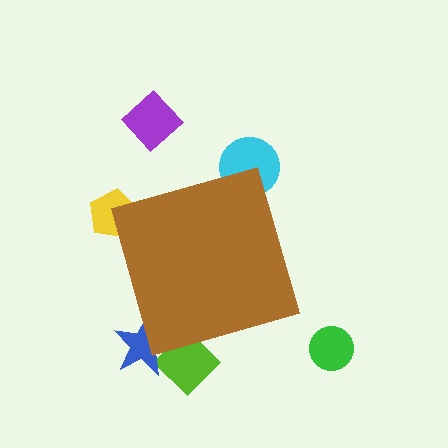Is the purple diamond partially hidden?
No, the purple diamond is fully visible.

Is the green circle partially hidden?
No, the green circle is fully visible.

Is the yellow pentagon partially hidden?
Yes, the yellow pentagon is partially hidden behind the brown diamond.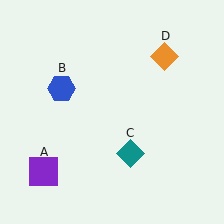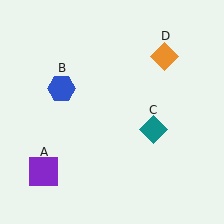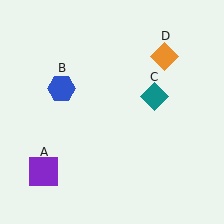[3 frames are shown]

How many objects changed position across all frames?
1 object changed position: teal diamond (object C).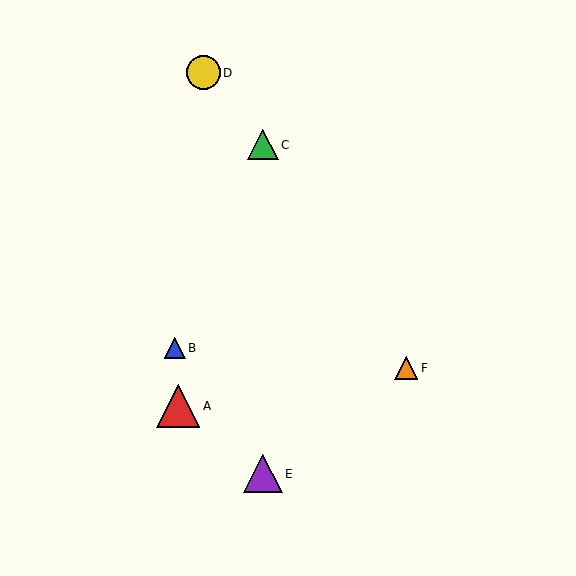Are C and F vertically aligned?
No, C is at x≈263 and F is at x≈406.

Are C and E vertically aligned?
Yes, both are at x≈263.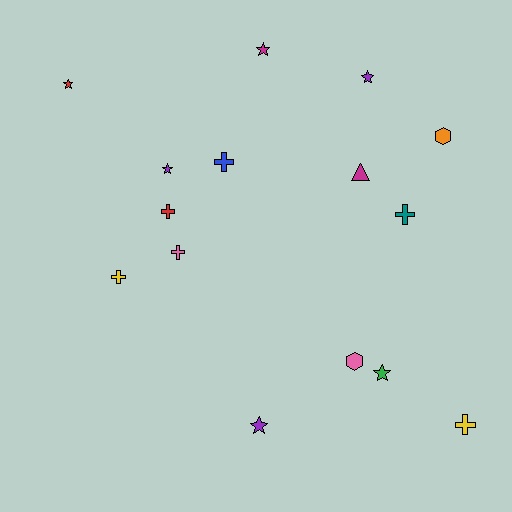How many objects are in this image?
There are 15 objects.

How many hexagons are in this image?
There are 2 hexagons.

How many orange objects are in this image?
There is 1 orange object.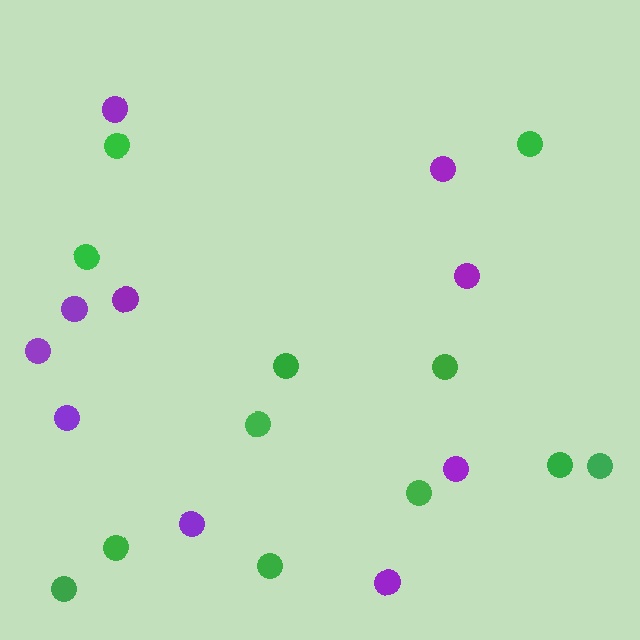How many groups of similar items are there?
There are 2 groups: one group of green circles (12) and one group of purple circles (10).